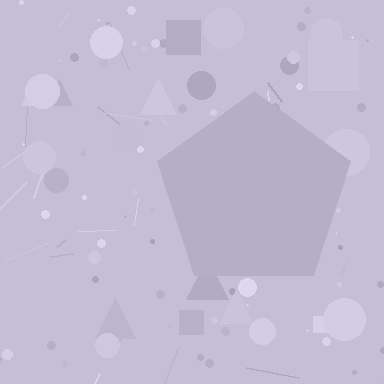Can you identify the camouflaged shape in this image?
The camouflaged shape is a pentagon.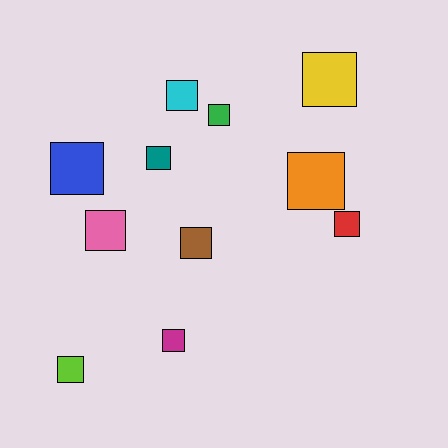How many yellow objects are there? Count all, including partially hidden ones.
There is 1 yellow object.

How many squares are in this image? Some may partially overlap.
There are 11 squares.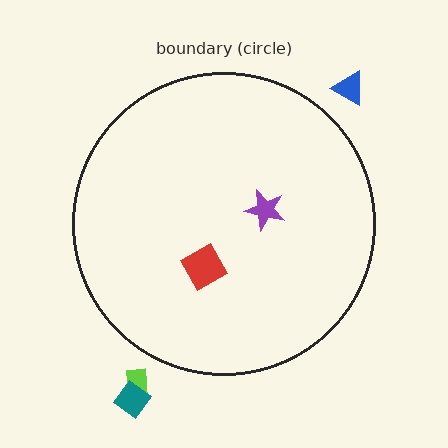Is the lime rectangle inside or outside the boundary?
Outside.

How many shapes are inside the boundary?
2 inside, 3 outside.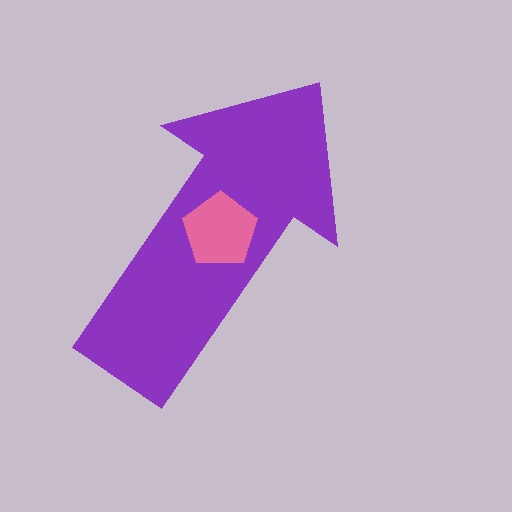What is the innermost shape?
The pink pentagon.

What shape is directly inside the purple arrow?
The pink pentagon.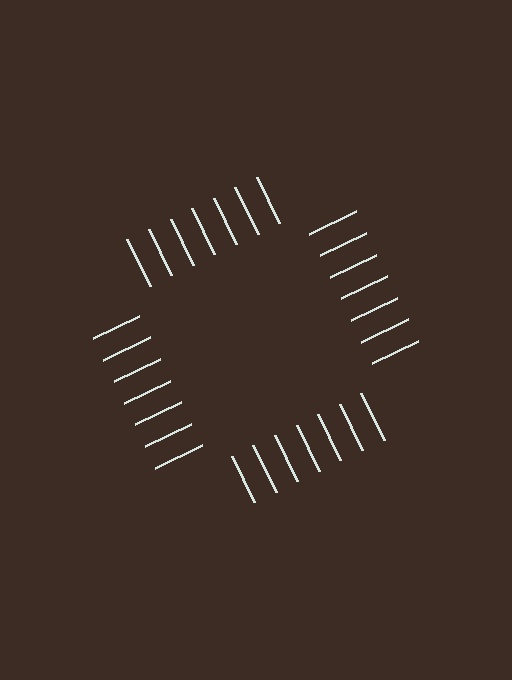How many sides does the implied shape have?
4 sides — the line-ends trace a square.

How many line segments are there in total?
28 — 7 along each of the 4 edges.